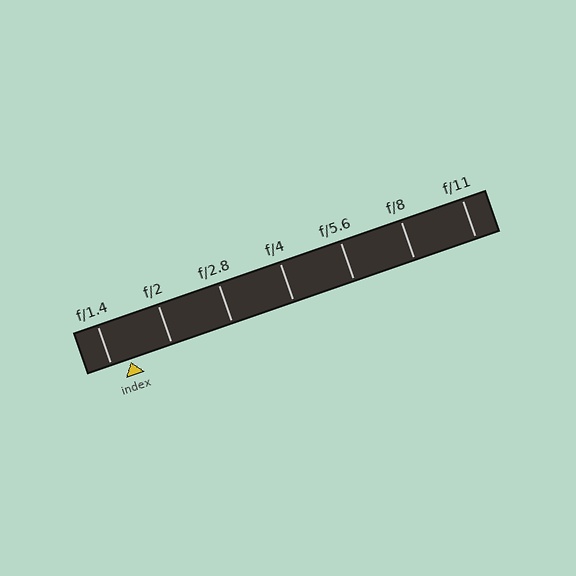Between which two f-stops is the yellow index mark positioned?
The index mark is between f/1.4 and f/2.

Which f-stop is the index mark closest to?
The index mark is closest to f/1.4.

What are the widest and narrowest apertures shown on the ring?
The widest aperture shown is f/1.4 and the narrowest is f/11.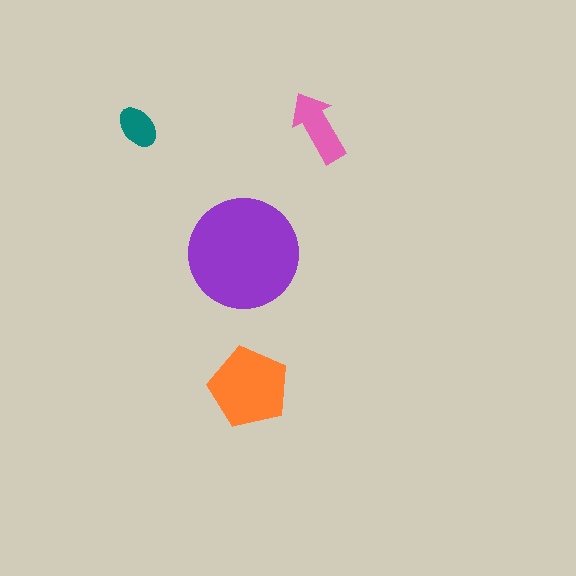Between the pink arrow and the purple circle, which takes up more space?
The purple circle.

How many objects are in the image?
There are 4 objects in the image.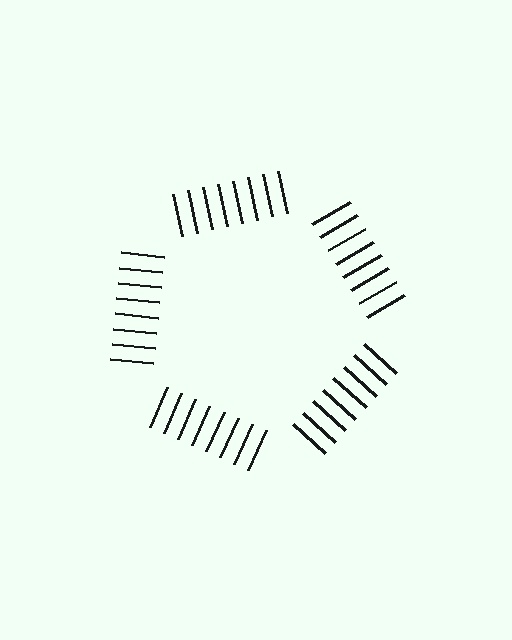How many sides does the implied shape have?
5 sides — the line-ends trace a pentagon.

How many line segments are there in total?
40 — 8 along each of the 5 edges.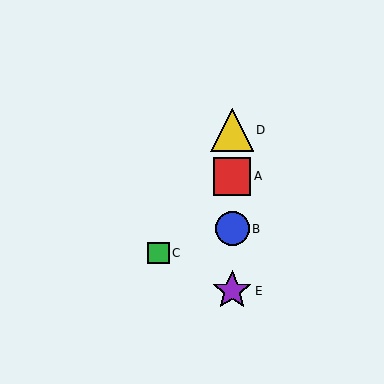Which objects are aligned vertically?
Objects A, B, D, E are aligned vertically.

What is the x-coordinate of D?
Object D is at x≈232.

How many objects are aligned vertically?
4 objects (A, B, D, E) are aligned vertically.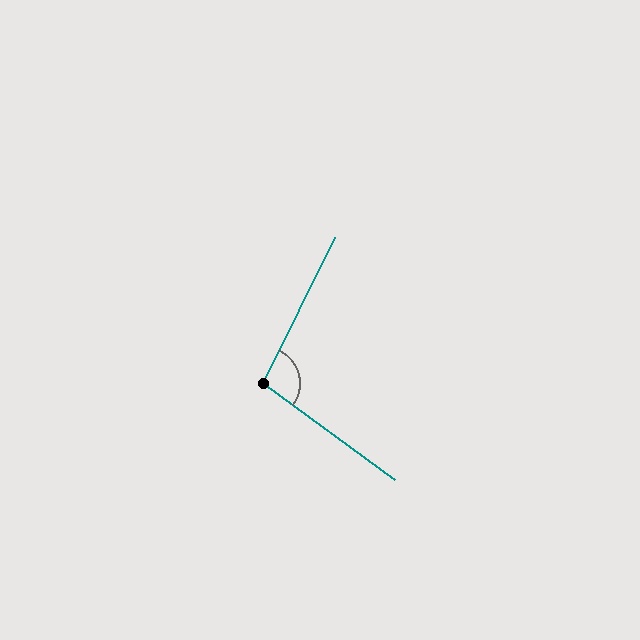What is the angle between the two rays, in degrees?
Approximately 100 degrees.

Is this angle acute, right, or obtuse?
It is obtuse.